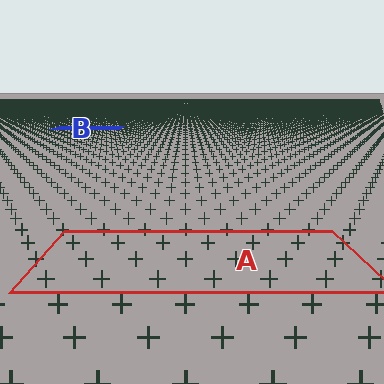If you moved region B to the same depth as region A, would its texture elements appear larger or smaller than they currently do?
They would appear larger. At a closer depth, the same texture elements are projected at a bigger on-screen size.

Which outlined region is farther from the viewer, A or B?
Region B is farther from the viewer — the texture elements inside it appear smaller and more densely packed.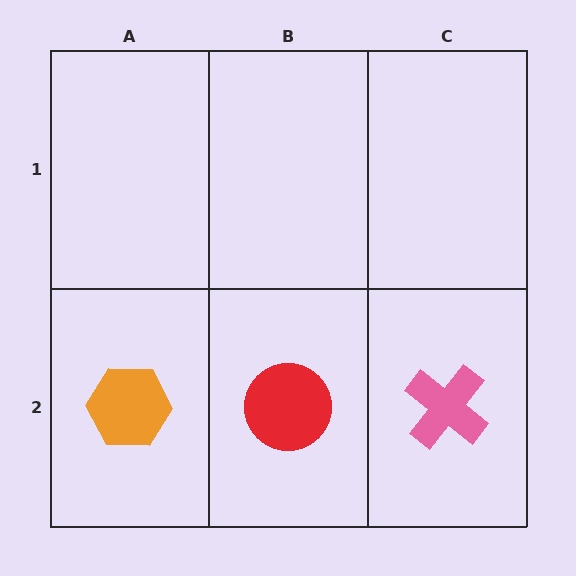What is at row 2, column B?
A red circle.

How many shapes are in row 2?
3 shapes.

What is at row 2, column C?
A pink cross.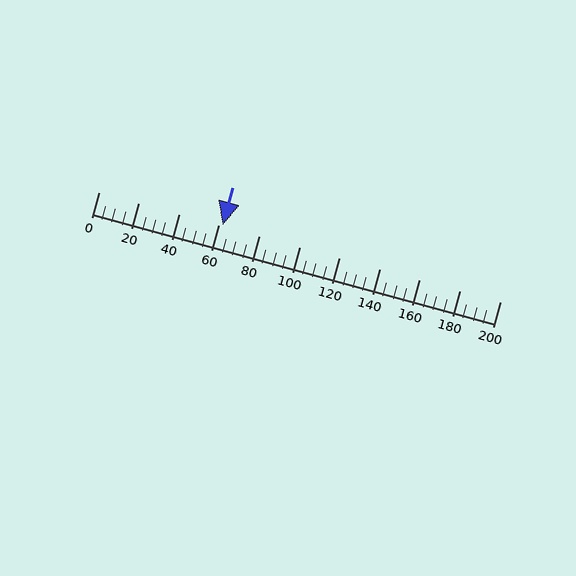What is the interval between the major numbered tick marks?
The major tick marks are spaced 20 units apart.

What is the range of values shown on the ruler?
The ruler shows values from 0 to 200.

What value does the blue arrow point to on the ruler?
The blue arrow points to approximately 62.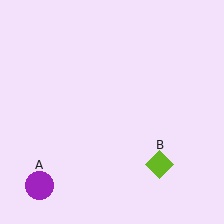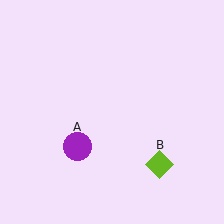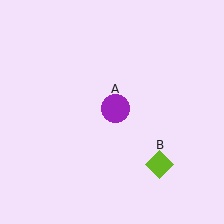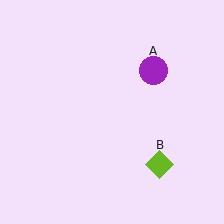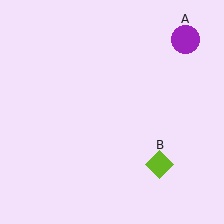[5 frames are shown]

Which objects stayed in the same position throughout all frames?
Lime diamond (object B) remained stationary.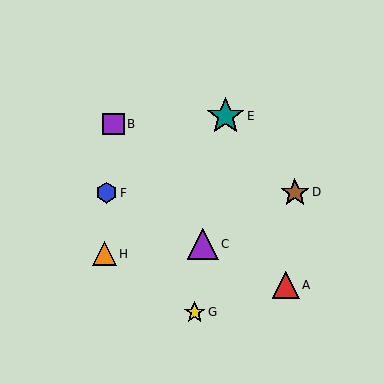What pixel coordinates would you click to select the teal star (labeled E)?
Click at (225, 116) to select the teal star E.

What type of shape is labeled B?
Shape B is a purple square.